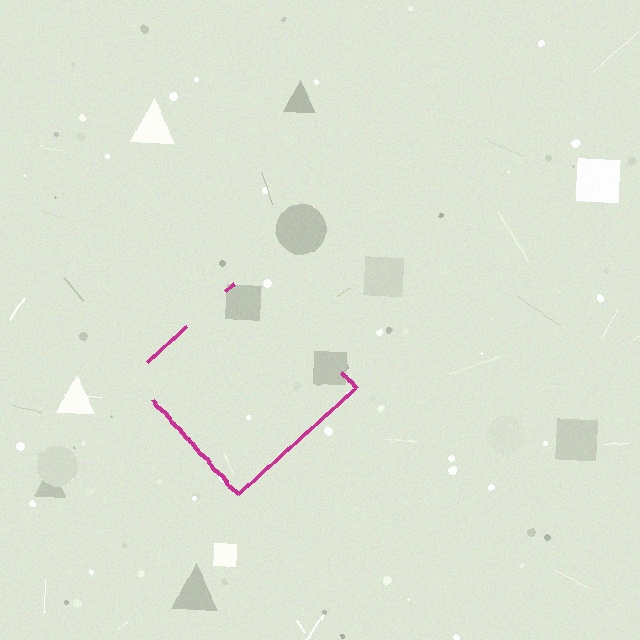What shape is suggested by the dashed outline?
The dashed outline suggests a diamond.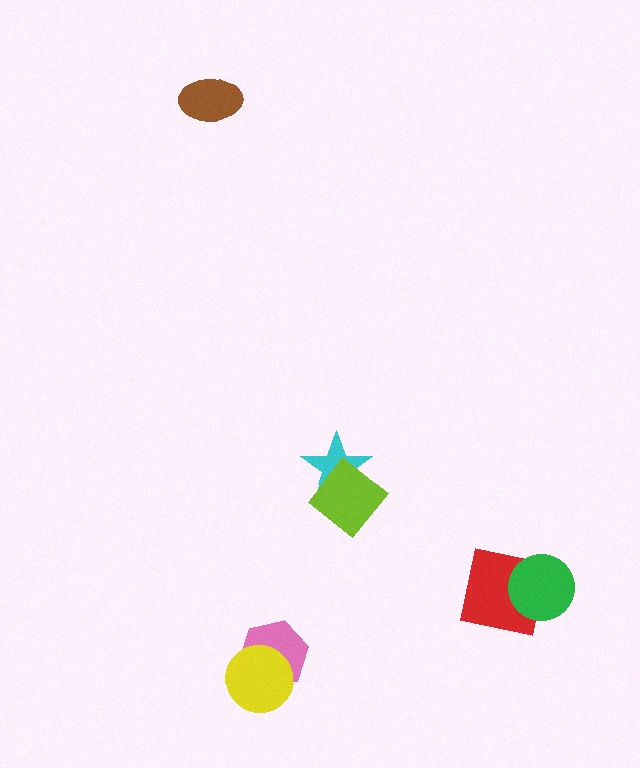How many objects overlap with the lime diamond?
1 object overlaps with the lime diamond.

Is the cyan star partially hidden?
Yes, it is partially covered by another shape.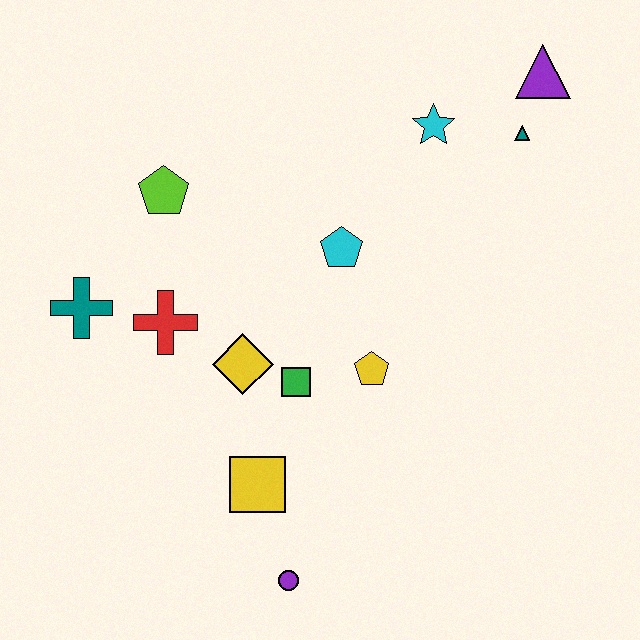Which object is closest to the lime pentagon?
The red cross is closest to the lime pentagon.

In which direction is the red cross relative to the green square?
The red cross is to the left of the green square.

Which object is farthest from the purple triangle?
The purple circle is farthest from the purple triangle.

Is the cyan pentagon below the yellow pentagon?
No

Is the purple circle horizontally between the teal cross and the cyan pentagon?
Yes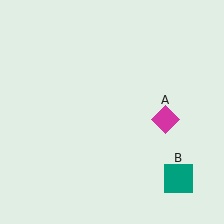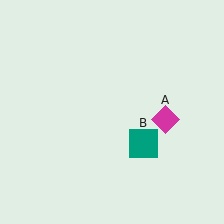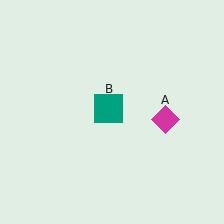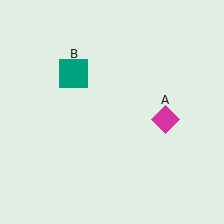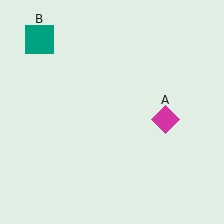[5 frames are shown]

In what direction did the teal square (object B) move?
The teal square (object B) moved up and to the left.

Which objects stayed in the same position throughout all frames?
Magenta diamond (object A) remained stationary.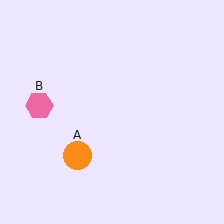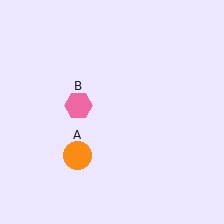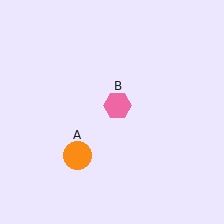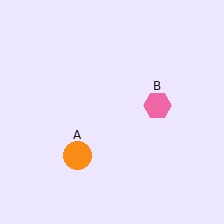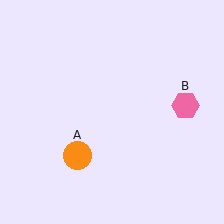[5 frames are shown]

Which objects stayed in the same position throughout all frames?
Orange circle (object A) remained stationary.